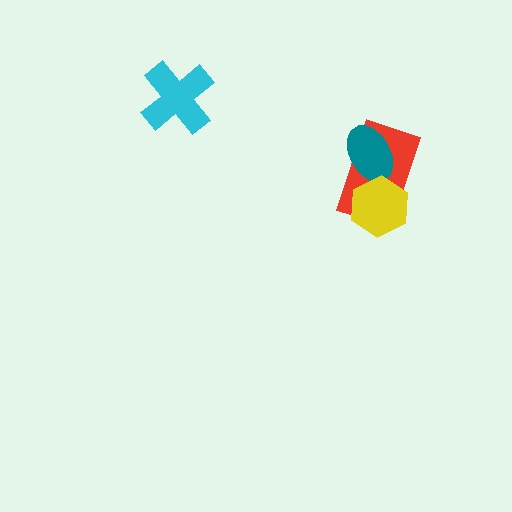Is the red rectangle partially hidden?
Yes, it is partially covered by another shape.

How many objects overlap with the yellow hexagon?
2 objects overlap with the yellow hexagon.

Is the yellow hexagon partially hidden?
No, no other shape covers it.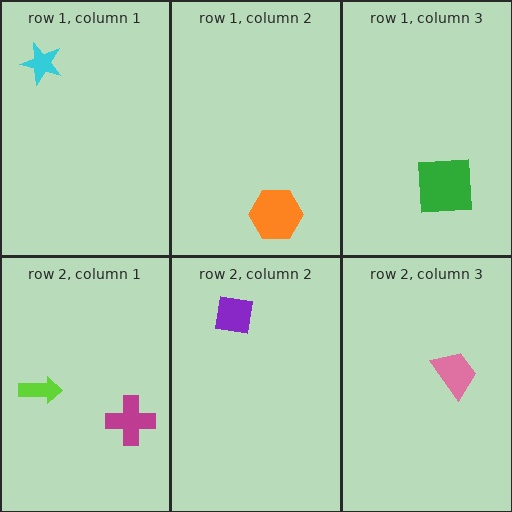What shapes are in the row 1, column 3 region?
The green square.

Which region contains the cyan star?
The row 1, column 1 region.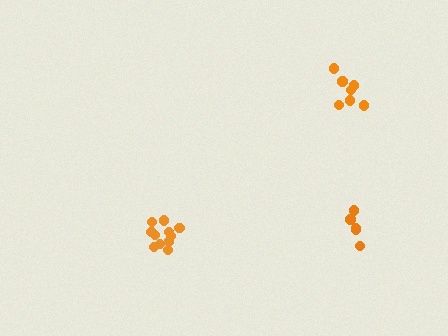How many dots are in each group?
Group 1: 5 dots, Group 2: 11 dots, Group 3: 7 dots (23 total).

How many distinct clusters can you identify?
There are 3 distinct clusters.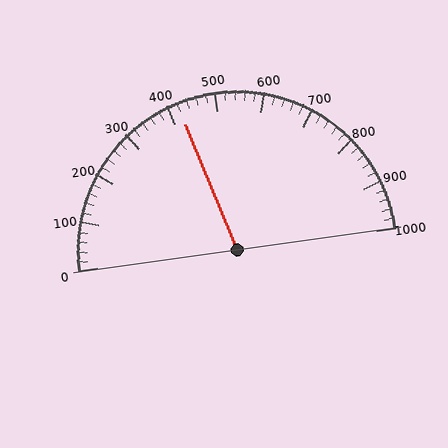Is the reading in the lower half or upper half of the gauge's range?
The reading is in the lower half of the range (0 to 1000).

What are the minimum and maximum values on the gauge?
The gauge ranges from 0 to 1000.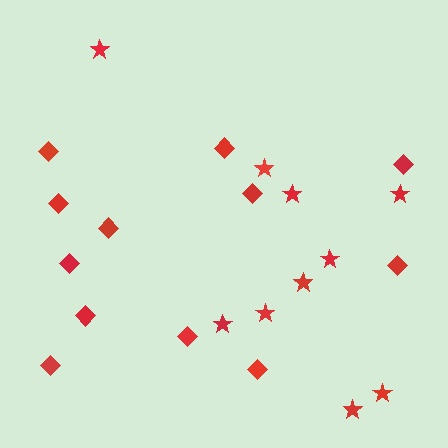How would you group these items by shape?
There are 2 groups: one group of diamonds (12) and one group of stars (10).